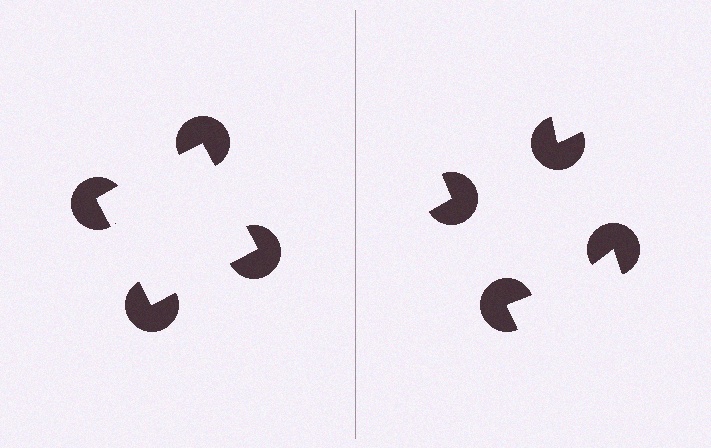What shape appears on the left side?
An illusory square.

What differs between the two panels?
The pac-man discs are positioned identically on both sides; only the wedge orientations differ. On the left they align to a square; on the right they are misaligned.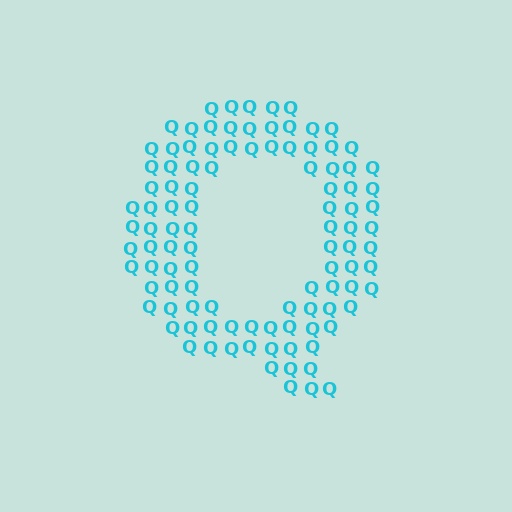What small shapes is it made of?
It is made of small letter Q's.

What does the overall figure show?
The overall figure shows the letter Q.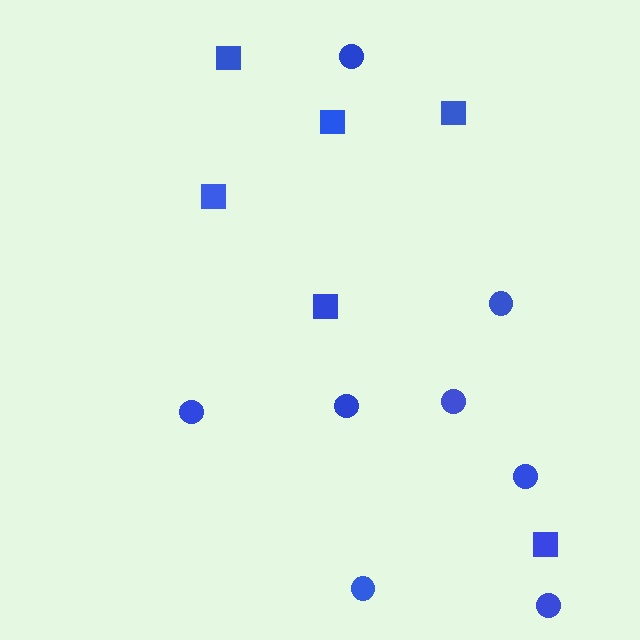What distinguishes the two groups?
There are 2 groups: one group of squares (6) and one group of circles (8).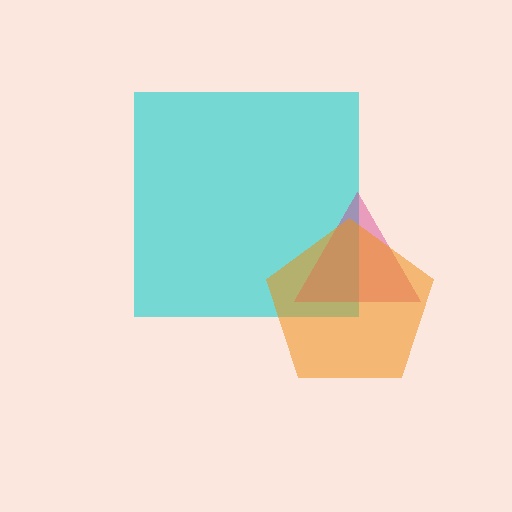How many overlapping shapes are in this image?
There are 3 overlapping shapes in the image.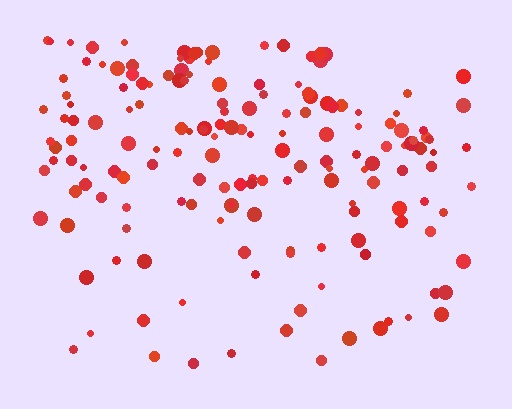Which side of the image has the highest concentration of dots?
The top.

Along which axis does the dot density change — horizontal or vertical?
Vertical.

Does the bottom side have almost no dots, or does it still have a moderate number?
Still a moderate number, just noticeably fewer than the top.